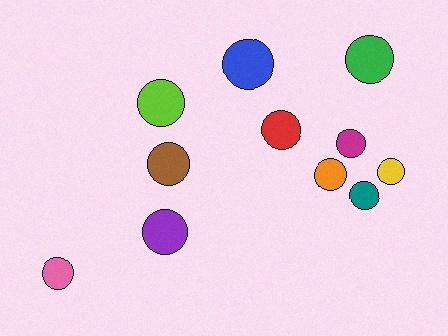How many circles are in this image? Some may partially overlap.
There are 11 circles.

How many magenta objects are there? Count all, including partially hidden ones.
There is 1 magenta object.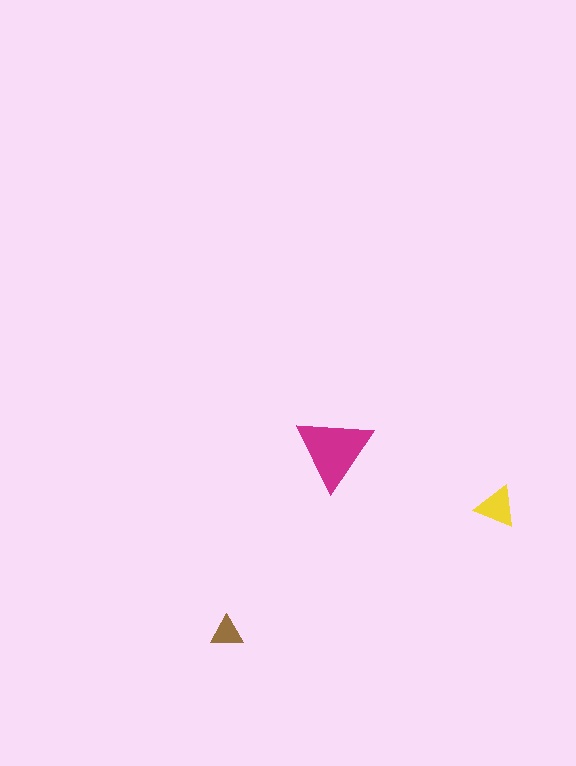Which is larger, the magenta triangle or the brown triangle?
The magenta one.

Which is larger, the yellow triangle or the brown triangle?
The yellow one.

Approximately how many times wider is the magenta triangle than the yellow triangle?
About 2 times wider.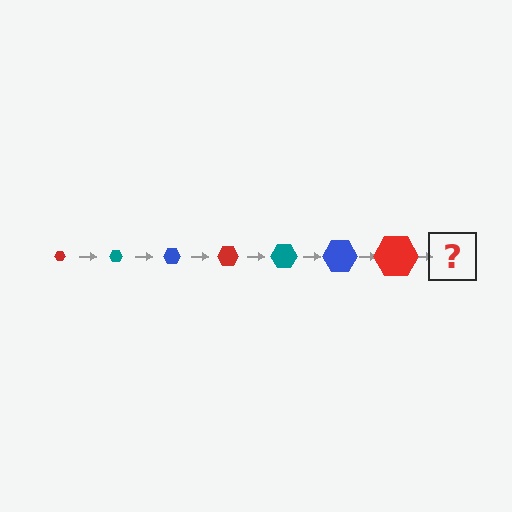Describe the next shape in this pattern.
It should be a teal hexagon, larger than the previous one.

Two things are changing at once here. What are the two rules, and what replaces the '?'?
The two rules are that the hexagon grows larger each step and the color cycles through red, teal, and blue. The '?' should be a teal hexagon, larger than the previous one.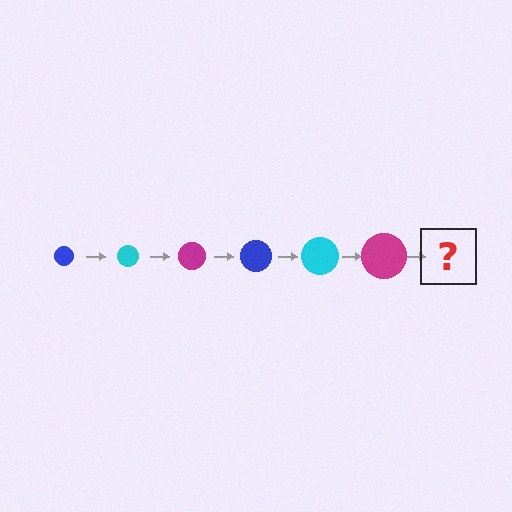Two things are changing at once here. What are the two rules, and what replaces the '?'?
The two rules are that the circle grows larger each step and the color cycles through blue, cyan, and magenta. The '?' should be a blue circle, larger than the previous one.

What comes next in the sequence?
The next element should be a blue circle, larger than the previous one.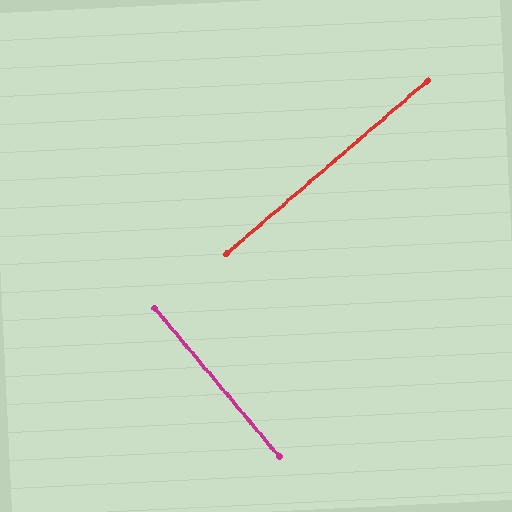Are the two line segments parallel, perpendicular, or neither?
Perpendicular — they meet at approximately 89°.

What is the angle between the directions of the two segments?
Approximately 89 degrees.